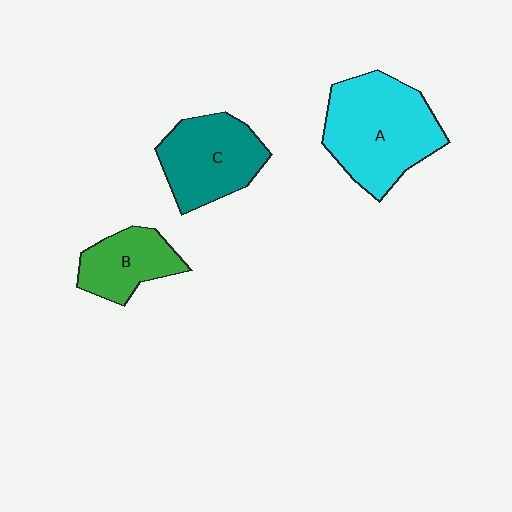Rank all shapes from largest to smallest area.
From largest to smallest: A (cyan), C (teal), B (green).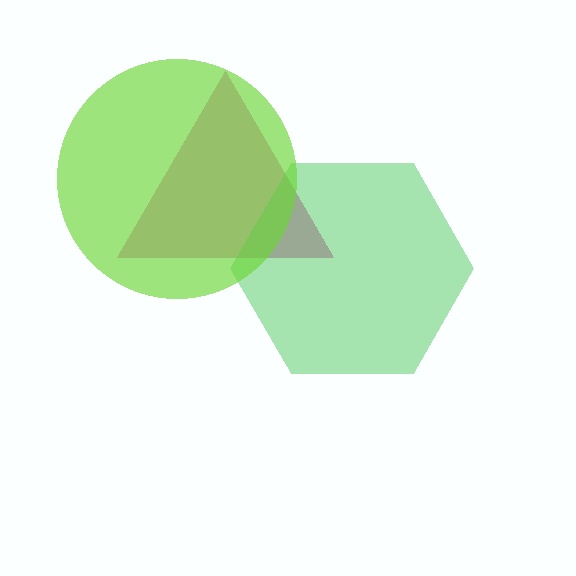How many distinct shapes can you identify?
There are 3 distinct shapes: a magenta triangle, a green hexagon, a lime circle.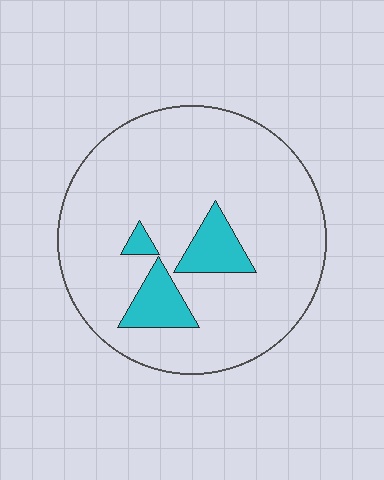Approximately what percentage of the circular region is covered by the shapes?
Approximately 10%.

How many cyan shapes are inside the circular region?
3.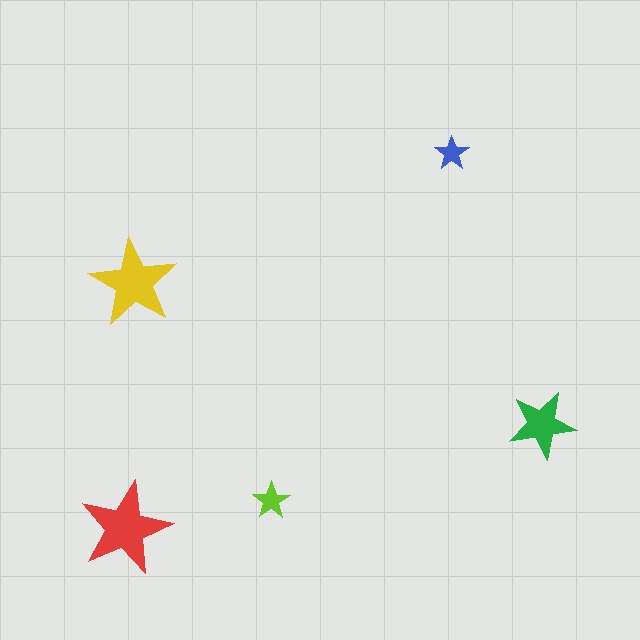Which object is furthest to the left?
The red star is leftmost.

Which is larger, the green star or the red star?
The red one.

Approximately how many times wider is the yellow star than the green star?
About 1.5 times wider.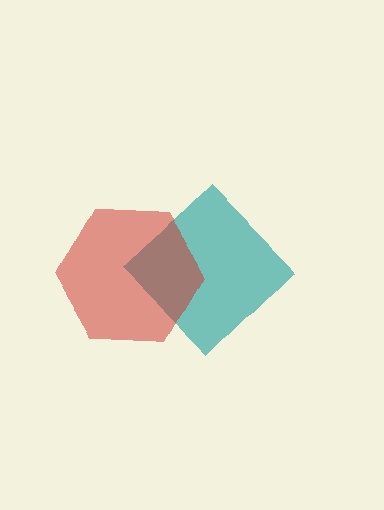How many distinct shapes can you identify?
There are 2 distinct shapes: a teal diamond, a red hexagon.